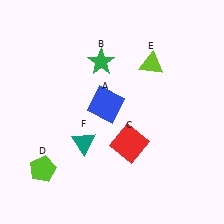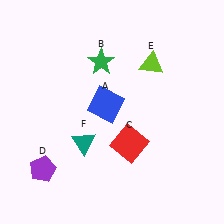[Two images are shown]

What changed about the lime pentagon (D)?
In Image 1, D is lime. In Image 2, it changed to purple.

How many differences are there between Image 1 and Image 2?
There is 1 difference between the two images.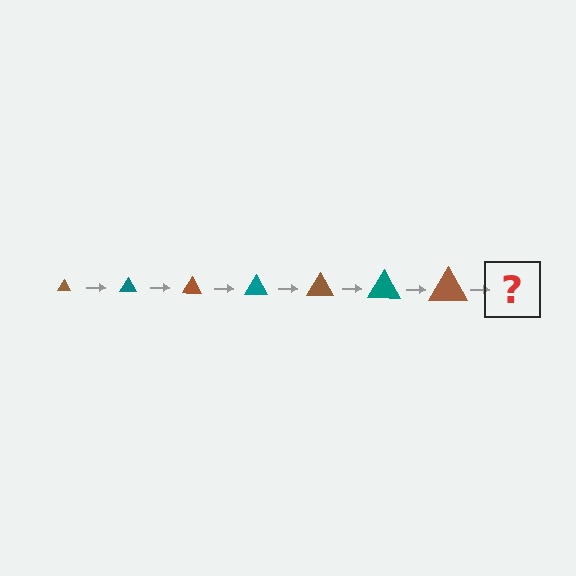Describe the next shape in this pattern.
It should be a teal triangle, larger than the previous one.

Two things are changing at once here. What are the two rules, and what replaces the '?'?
The two rules are that the triangle grows larger each step and the color cycles through brown and teal. The '?' should be a teal triangle, larger than the previous one.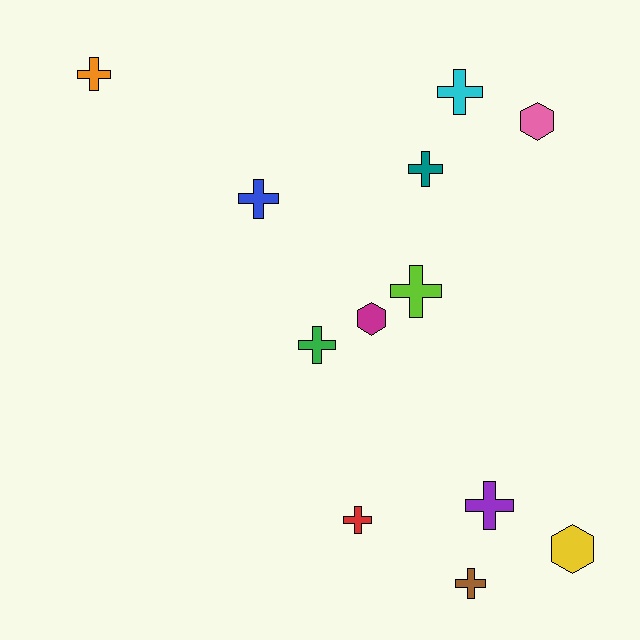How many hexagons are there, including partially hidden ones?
There are 3 hexagons.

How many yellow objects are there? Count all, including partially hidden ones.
There is 1 yellow object.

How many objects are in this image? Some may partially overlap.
There are 12 objects.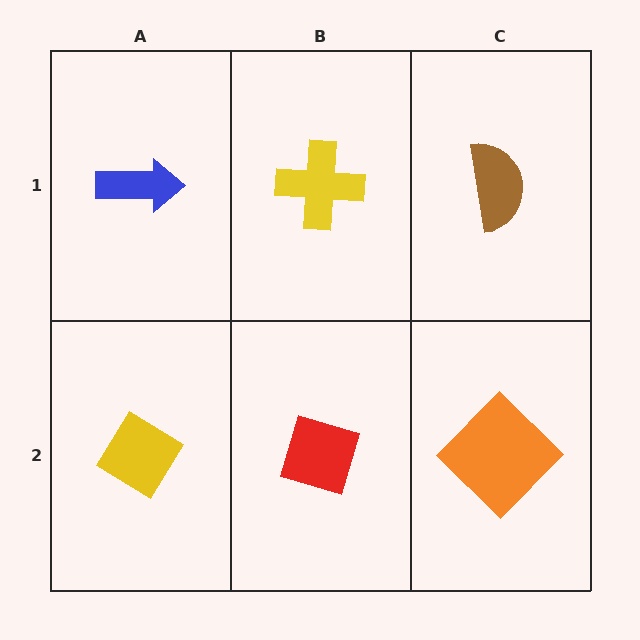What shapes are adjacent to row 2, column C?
A brown semicircle (row 1, column C), a red diamond (row 2, column B).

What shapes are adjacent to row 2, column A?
A blue arrow (row 1, column A), a red diamond (row 2, column B).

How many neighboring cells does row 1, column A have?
2.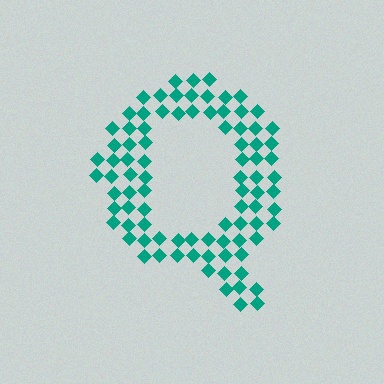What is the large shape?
The large shape is the letter Q.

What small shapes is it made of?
It is made of small diamonds.